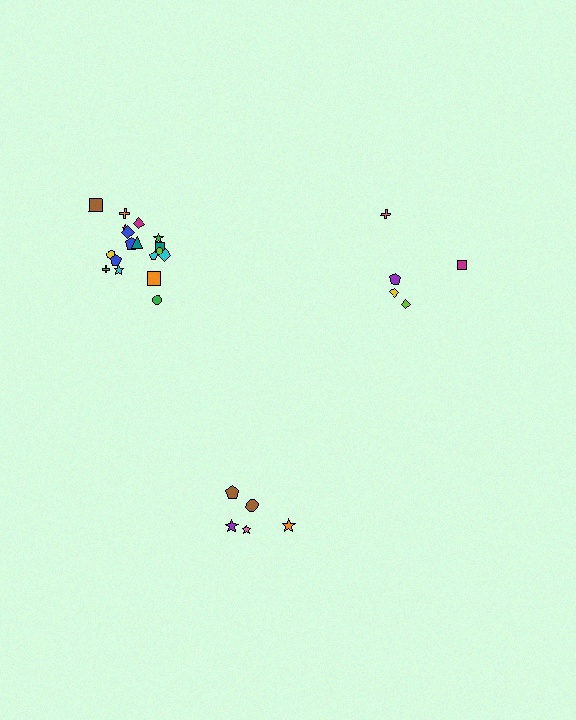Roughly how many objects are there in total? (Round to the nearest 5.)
Roughly 30 objects in total.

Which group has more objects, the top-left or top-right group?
The top-left group.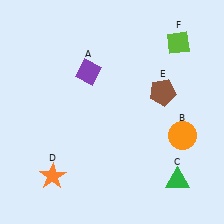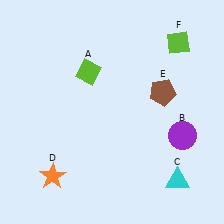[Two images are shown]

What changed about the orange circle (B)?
In Image 1, B is orange. In Image 2, it changed to purple.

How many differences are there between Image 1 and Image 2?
There are 3 differences between the two images.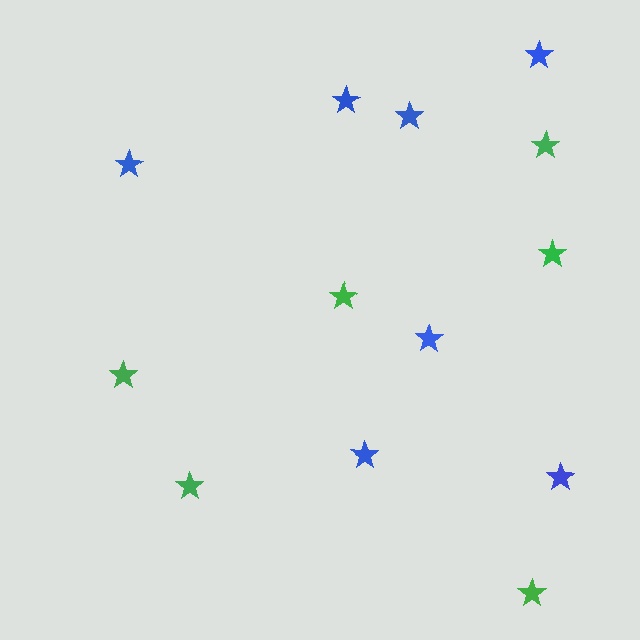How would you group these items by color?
There are 2 groups: one group of green stars (6) and one group of blue stars (7).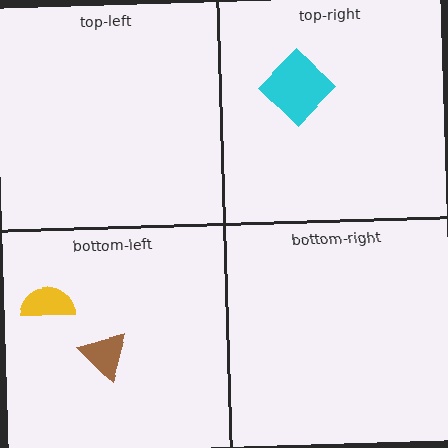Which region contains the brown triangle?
The bottom-left region.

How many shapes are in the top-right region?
1.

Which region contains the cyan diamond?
The top-right region.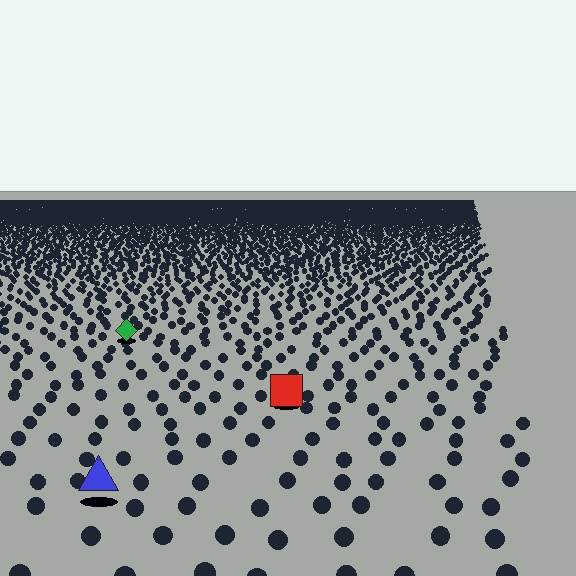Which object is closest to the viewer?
The blue triangle is closest. The texture marks near it are larger and more spread out.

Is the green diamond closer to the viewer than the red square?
No. The red square is closer — you can tell from the texture gradient: the ground texture is coarser near it.